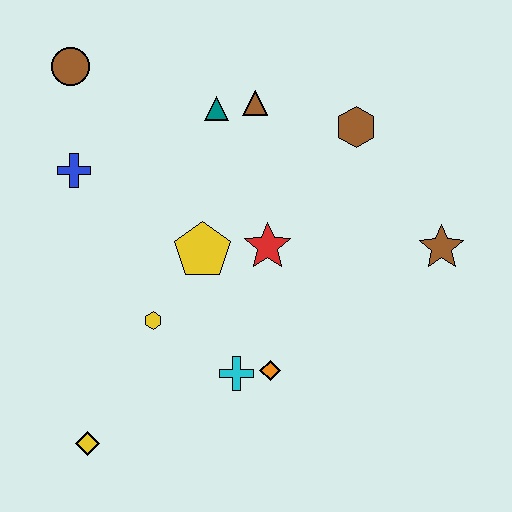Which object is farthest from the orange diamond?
The brown circle is farthest from the orange diamond.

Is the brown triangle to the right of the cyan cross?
Yes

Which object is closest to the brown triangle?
The teal triangle is closest to the brown triangle.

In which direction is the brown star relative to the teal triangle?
The brown star is to the right of the teal triangle.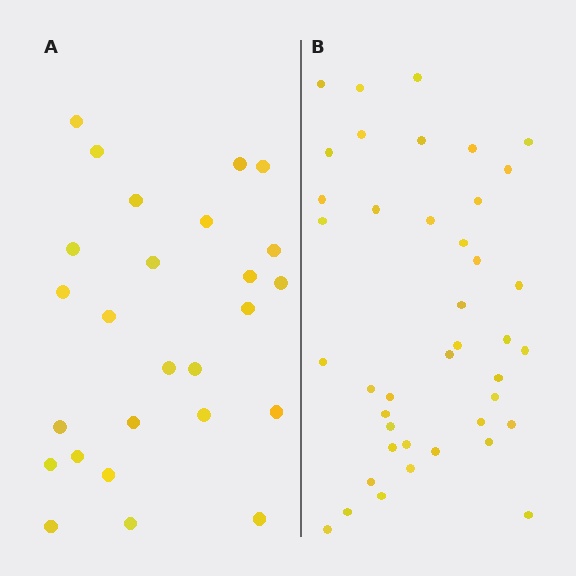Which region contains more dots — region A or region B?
Region B (the right region) has more dots.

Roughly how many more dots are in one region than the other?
Region B has approximately 15 more dots than region A.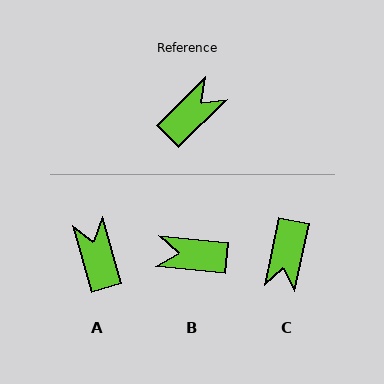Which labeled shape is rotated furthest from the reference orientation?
C, about 146 degrees away.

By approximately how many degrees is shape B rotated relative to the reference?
Approximately 130 degrees counter-clockwise.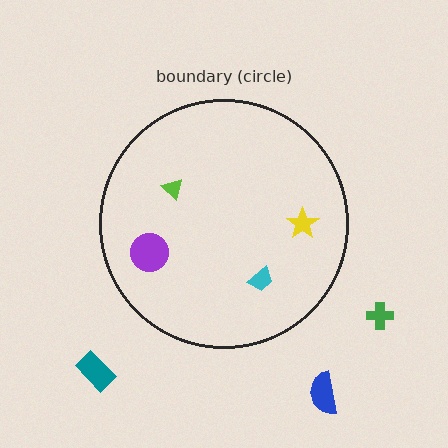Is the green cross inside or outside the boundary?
Outside.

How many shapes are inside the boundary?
4 inside, 3 outside.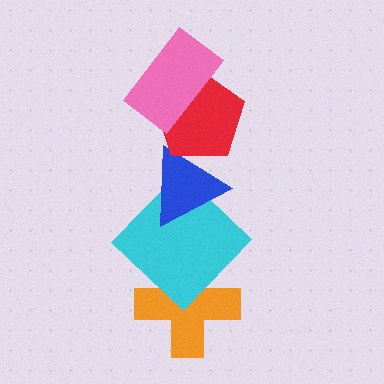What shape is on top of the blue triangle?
The red pentagon is on top of the blue triangle.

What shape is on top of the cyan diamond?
The blue triangle is on top of the cyan diamond.